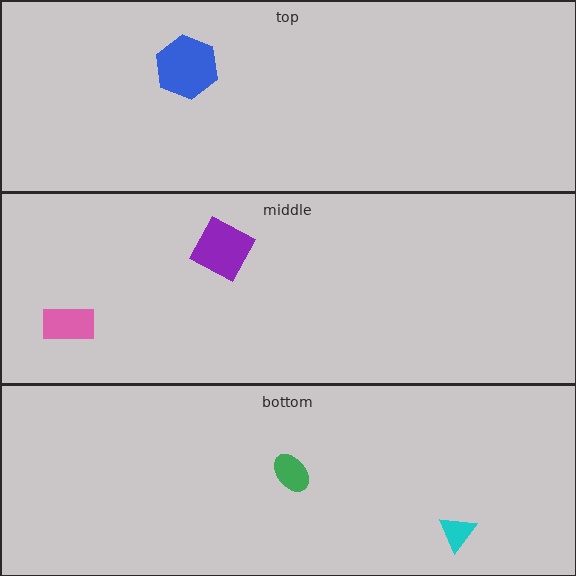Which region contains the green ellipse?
The bottom region.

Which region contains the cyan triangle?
The bottom region.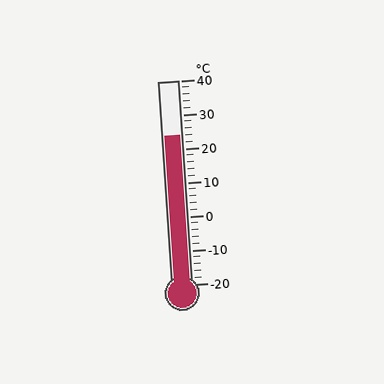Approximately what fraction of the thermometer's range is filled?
The thermometer is filled to approximately 75% of its range.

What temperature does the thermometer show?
The thermometer shows approximately 24°C.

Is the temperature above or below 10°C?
The temperature is above 10°C.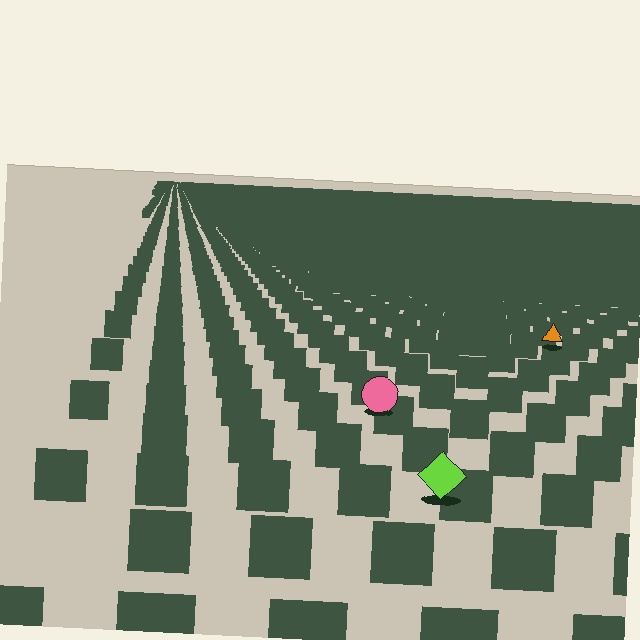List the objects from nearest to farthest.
From nearest to farthest: the lime diamond, the pink circle, the orange triangle.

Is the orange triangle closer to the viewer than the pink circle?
No. The pink circle is closer — you can tell from the texture gradient: the ground texture is coarser near it.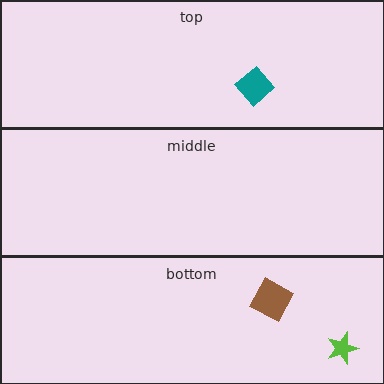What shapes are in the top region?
The teal diamond.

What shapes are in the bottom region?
The lime star, the brown square.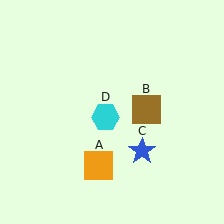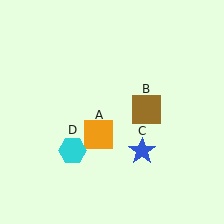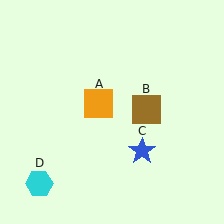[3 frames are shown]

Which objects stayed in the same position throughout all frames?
Brown square (object B) and blue star (object C) remained stationary.